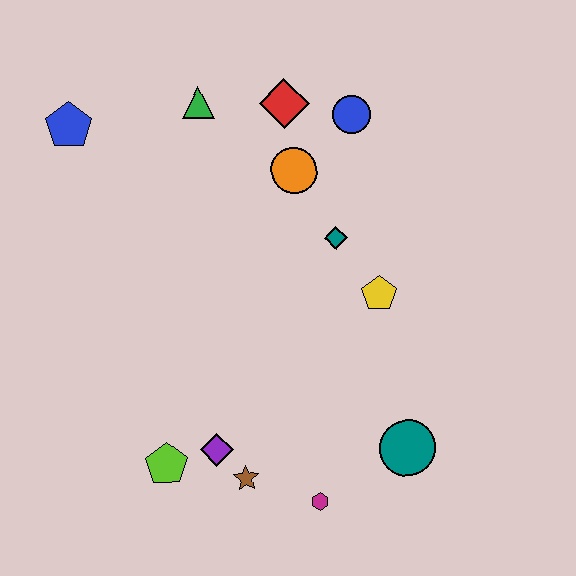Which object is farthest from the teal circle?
The blue pentagon is farthest from the teal circle.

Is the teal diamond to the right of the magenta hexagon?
Yes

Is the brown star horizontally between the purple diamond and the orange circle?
Yes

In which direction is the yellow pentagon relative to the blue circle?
The yellow pentagon is below the blue circle.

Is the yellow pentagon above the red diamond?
No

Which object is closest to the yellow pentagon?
The teal diamond is closest to the yellow pentagon.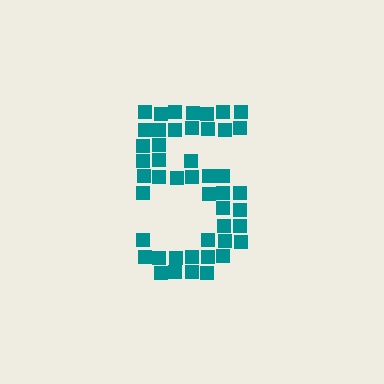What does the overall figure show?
The overall figure shows the digit 5.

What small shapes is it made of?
It is made of small squares.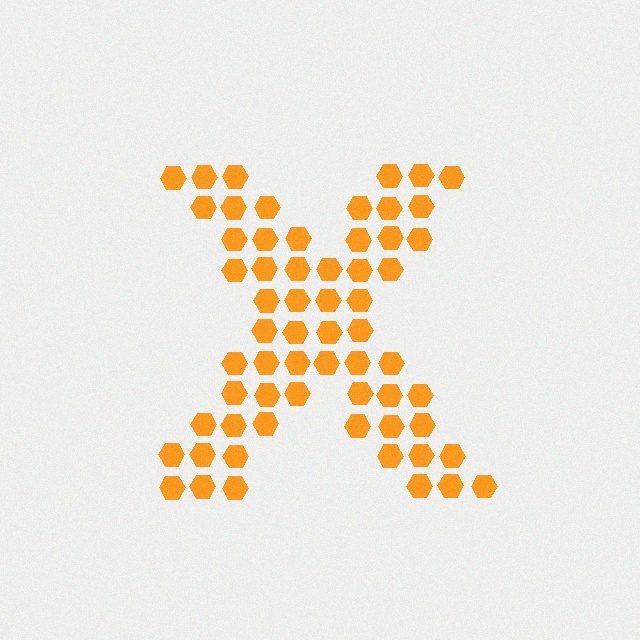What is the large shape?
The large shape is the letter X.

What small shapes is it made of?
It is made of small hexagons.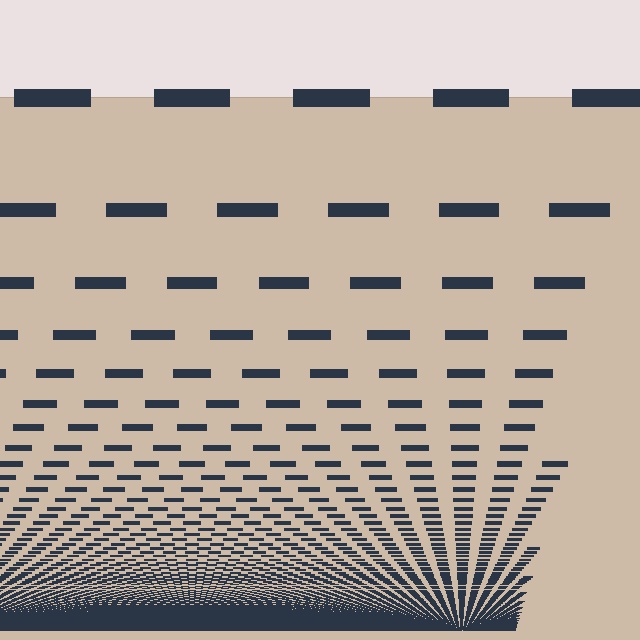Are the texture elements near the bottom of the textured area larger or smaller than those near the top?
Smaller. The gradient is inverted — elements near the bottom are smaller and denser.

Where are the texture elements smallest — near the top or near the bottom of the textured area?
Near the bottom.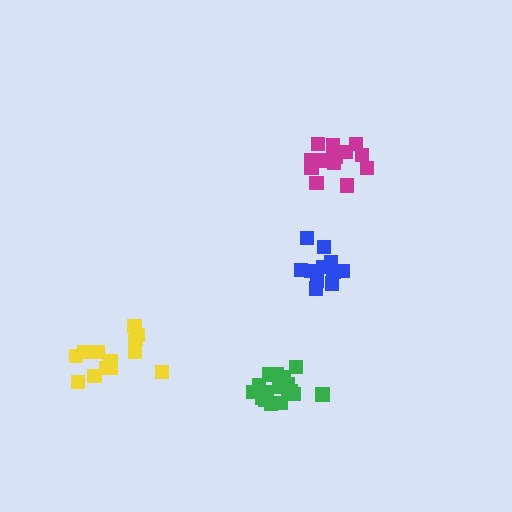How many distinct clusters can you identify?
There are 4 distinct clusters.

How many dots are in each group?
Group 1: 11 dots, Group 2: 14 dots, Group 3: 17 dots, Group 4: 14 dots (56 total).